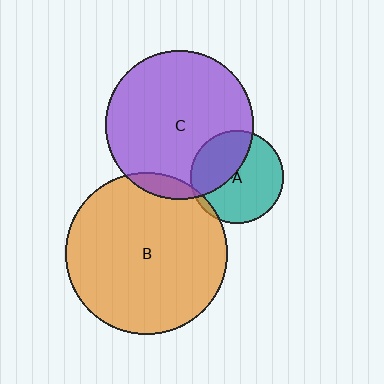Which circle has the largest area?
Circle B (orange).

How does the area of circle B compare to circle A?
Approximately 3.0 times.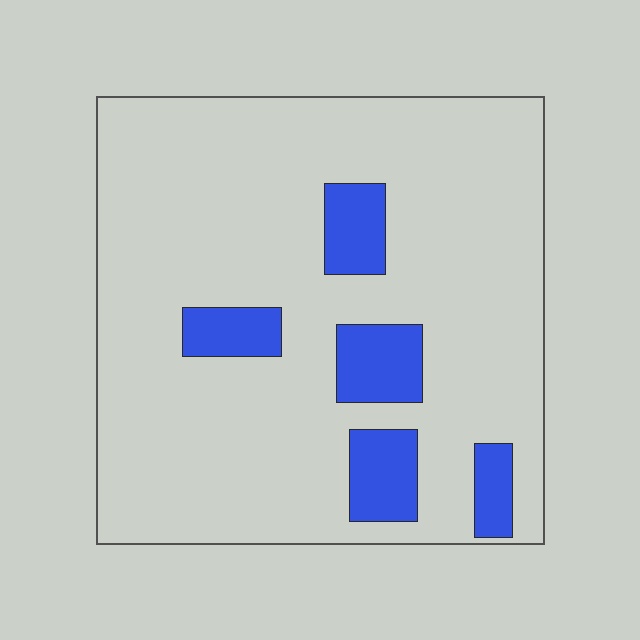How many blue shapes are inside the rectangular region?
5.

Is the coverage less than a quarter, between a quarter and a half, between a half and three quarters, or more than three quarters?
Less than a quarter.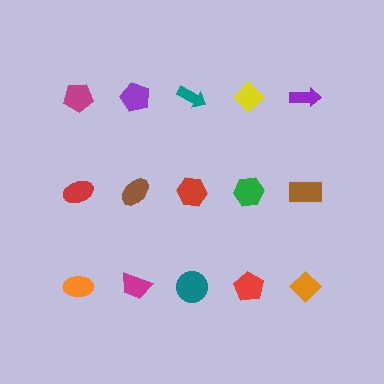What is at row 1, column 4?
A yellow diamond.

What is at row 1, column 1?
A magenta pentagon.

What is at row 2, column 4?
A green hexagon.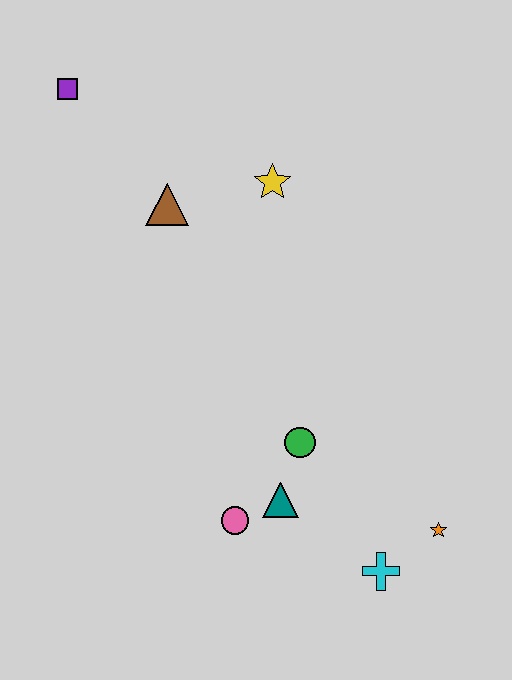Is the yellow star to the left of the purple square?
No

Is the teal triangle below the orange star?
No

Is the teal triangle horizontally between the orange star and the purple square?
Yes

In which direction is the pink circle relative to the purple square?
The pink circle is below the purple square.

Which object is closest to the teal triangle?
The pink circle is closest to the teal triangle.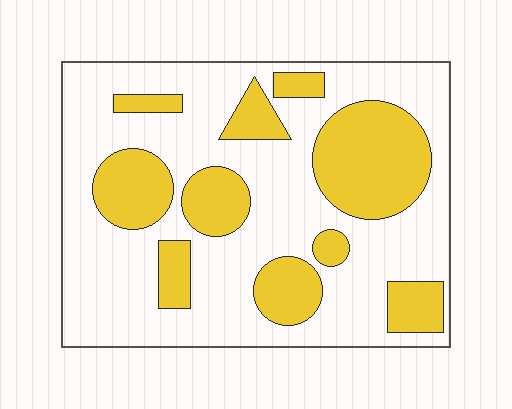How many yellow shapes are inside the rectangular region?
10.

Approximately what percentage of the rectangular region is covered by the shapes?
Approximately 30%.